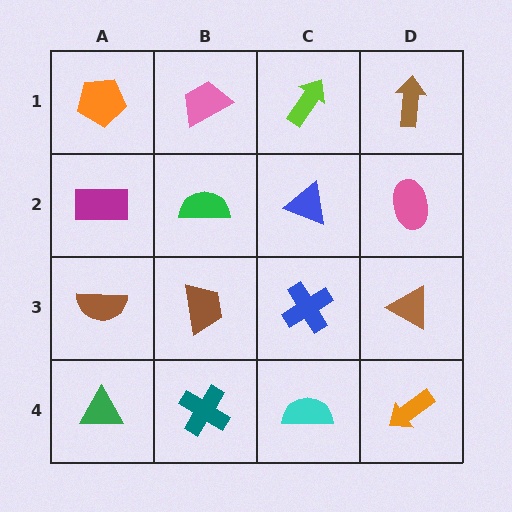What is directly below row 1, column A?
A magenta rectangle.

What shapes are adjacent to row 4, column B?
A brown trapezoid (row 3, column B), a green triangle (row 4, column A), a cyan semicircle (row 4, column C).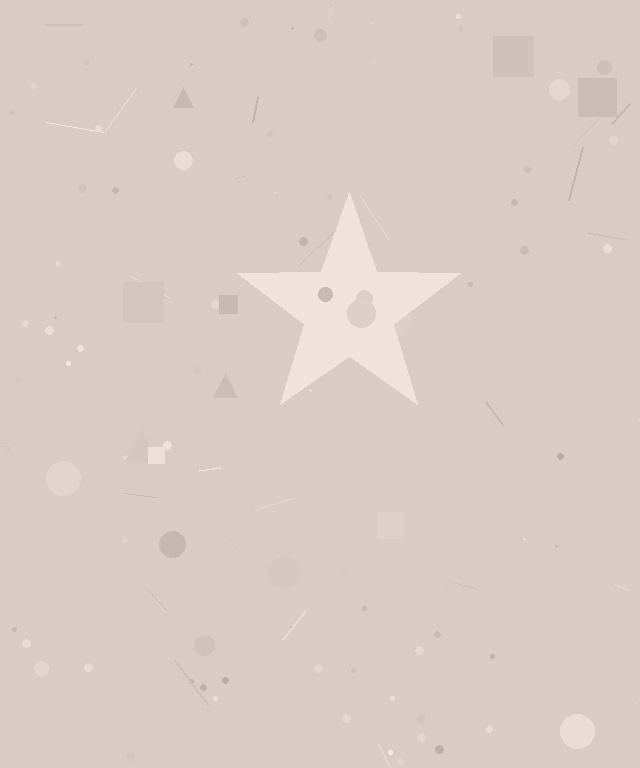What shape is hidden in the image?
A star is hidden in the image.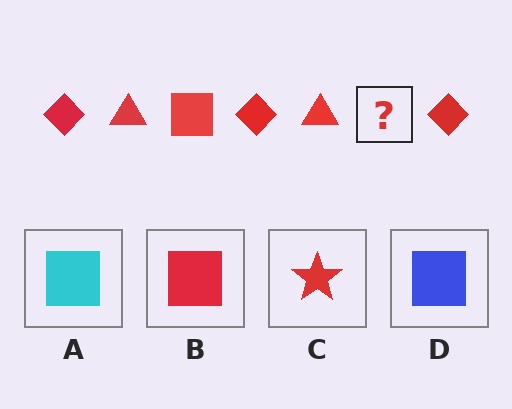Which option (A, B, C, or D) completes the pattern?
B.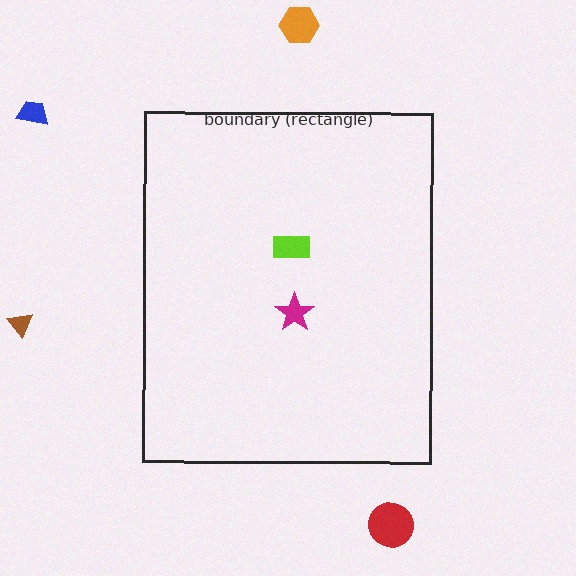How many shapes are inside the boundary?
2 inside, 4 outside.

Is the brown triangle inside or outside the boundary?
Outside.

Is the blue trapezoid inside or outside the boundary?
Outside.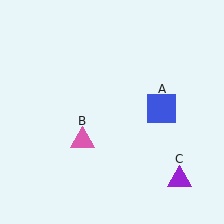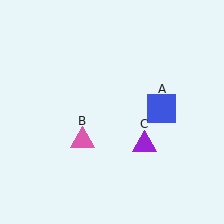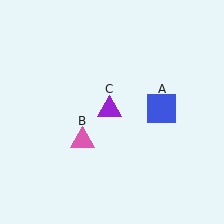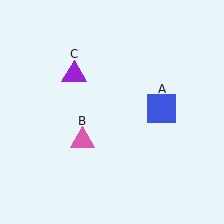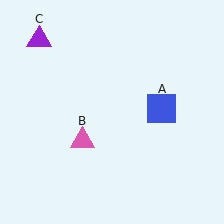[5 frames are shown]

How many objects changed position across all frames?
1 object changed position: purple triangle (object C).